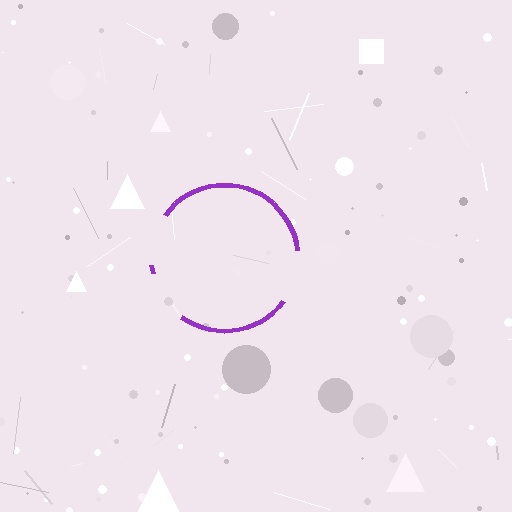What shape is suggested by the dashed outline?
The dashed outline suggests a circle.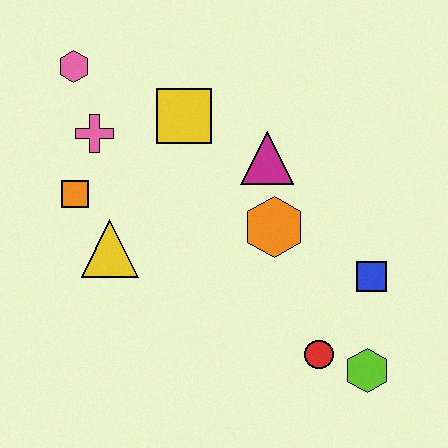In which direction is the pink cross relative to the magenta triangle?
The pink cross is to the left of the magenta triangle.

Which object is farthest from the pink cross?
The lime hexagon is farthest from the pink cross.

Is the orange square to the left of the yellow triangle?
Yes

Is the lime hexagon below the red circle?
Yes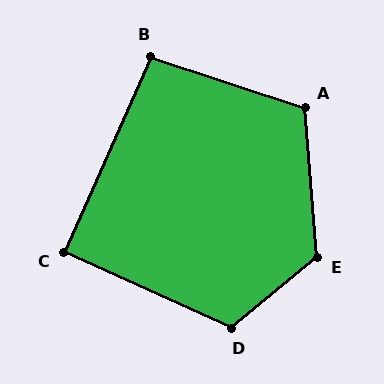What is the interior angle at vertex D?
Approximately 116 degrees (obtuse).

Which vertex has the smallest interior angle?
C, at approximately 90 degrees.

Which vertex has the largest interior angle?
E, at approximately 125 degrees.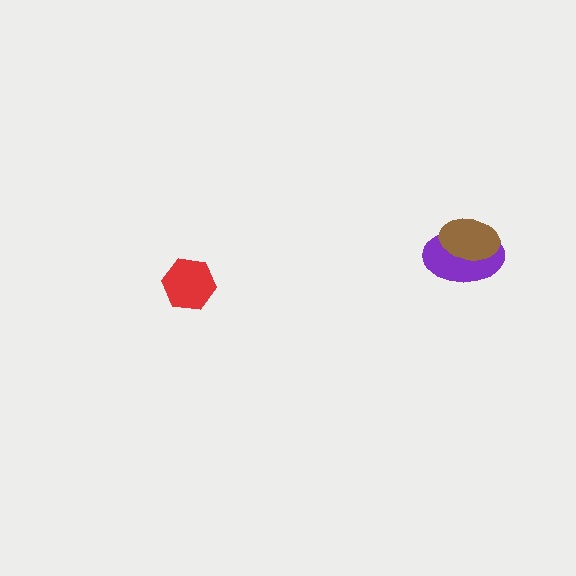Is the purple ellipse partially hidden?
Yes, it is partially covered by another shape.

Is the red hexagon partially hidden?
No, no other shape covers it.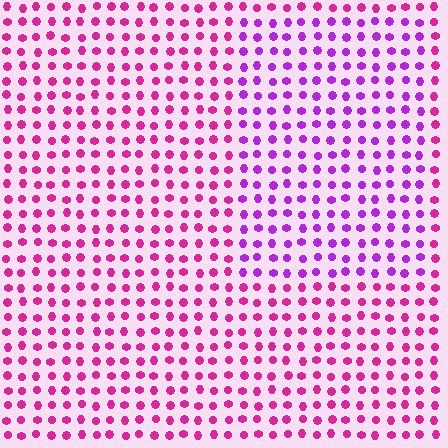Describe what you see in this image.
The image is filled with small magenta elements in a uniform arrangement. A rectangle-shaped region is visible where the elements are tinted to a slightly different hue, forming a subtle color boundary.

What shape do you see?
I see a rectangle.